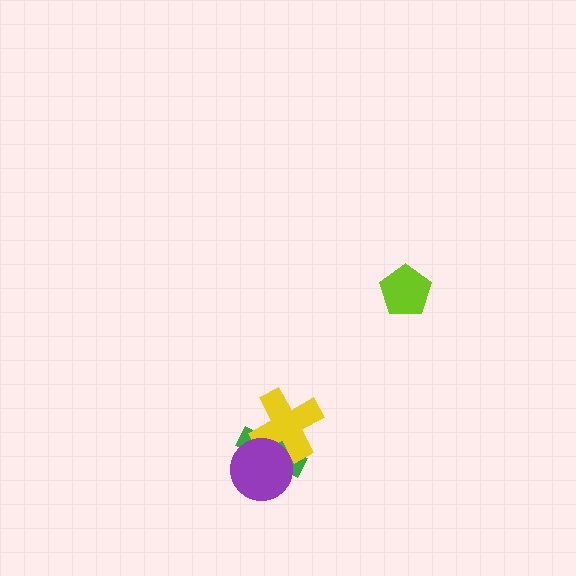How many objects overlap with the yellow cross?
2 objects overlap with the yellow cross.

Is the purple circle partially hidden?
No, no other shape covers it.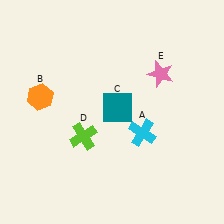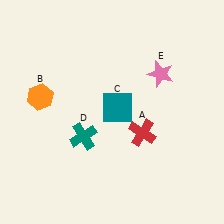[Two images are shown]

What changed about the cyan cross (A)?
In Image 1, A is cyan. In Image 2, it changed to red.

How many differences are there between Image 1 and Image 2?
There are 2 differences between the two images.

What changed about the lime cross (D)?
In Image 1, D is lime. In Image 2, it changed to teal.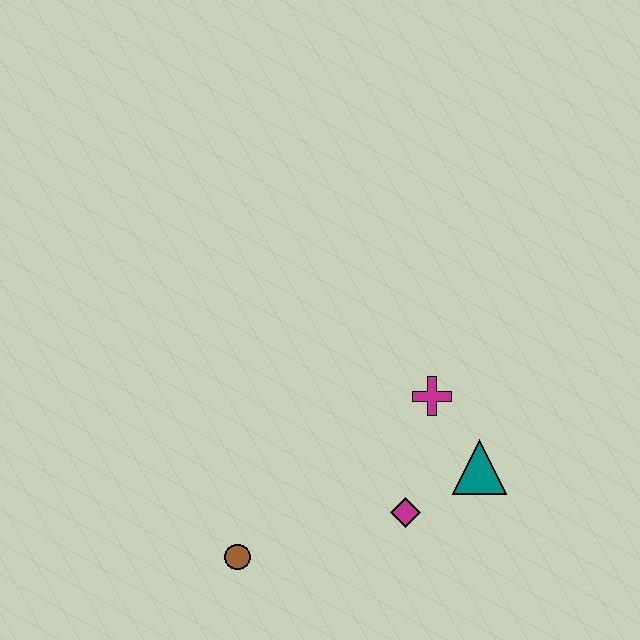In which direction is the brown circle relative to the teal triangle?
The brown circle is to the left of the teal triangle.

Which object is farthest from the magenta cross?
The brown circle is farthest from the magenta cross.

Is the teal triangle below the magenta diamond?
No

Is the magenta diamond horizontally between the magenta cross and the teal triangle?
No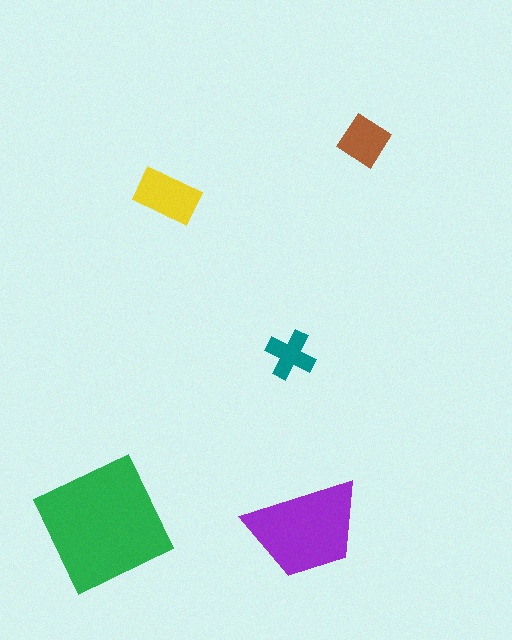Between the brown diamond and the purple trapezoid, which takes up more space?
The purple trapezoid.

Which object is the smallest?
The teal cross.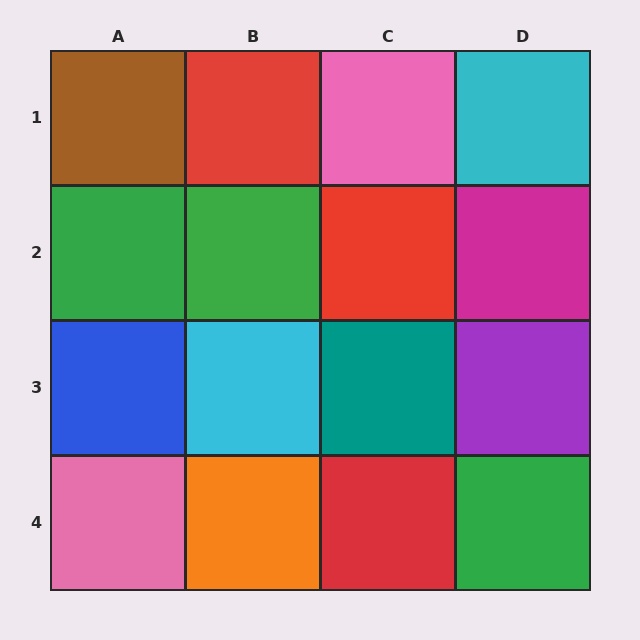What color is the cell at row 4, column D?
Green.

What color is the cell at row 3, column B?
Cyan.